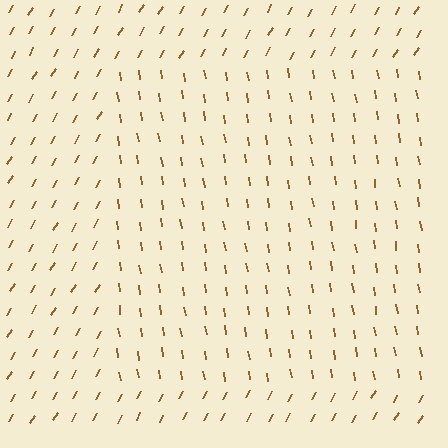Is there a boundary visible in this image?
Yes, there is a texture boundary formed by a change in line orientation.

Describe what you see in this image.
The image is filled with small brown line segments. A rectangle region in the image has lines oriented differently from the surrounding lines, creating a visible texture boundary.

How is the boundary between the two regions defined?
The boundary is defined purely by a change in line orientation (approximately 38 degrees difference). All lines are the same color and thickness.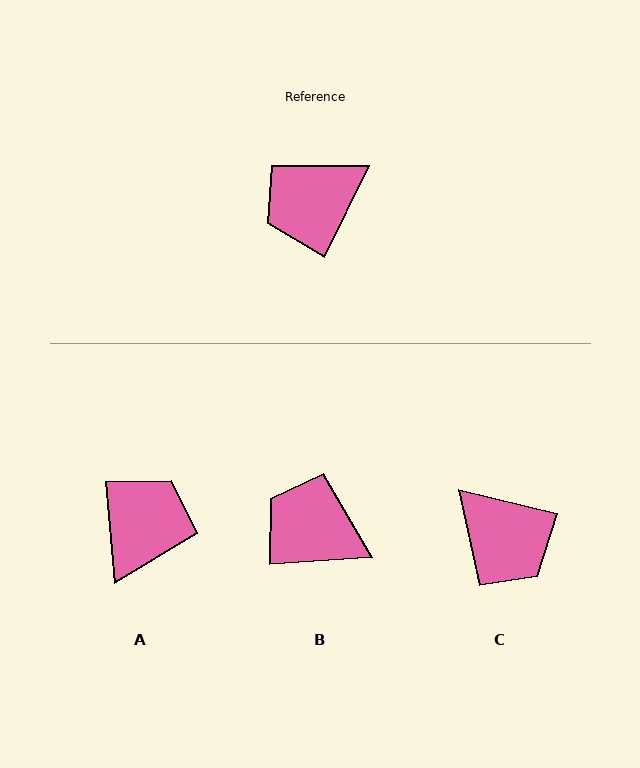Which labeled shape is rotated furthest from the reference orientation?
A, about 149 degrees away.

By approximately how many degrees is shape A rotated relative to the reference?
Approximately 149 degrees clockwise.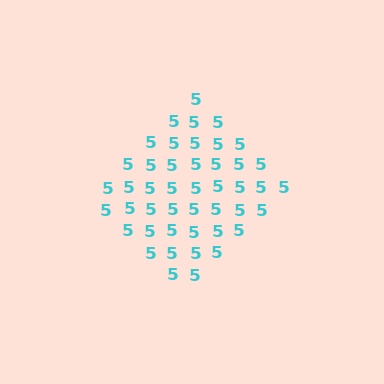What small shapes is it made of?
It is made of small digit 5's.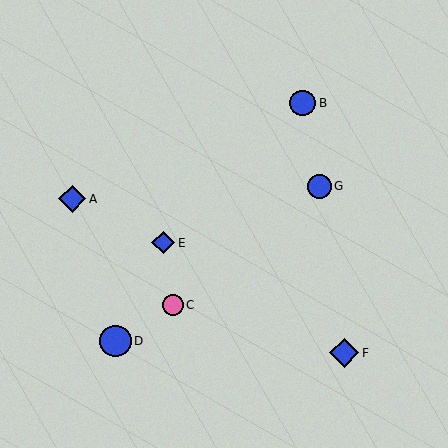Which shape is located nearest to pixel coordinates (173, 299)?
The pink circle (labeled C) at (173, 305) is nearest to that location.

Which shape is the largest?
The blue circle (labeled D) is the largest.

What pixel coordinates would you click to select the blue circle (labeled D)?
Click at (115, 341) to select the blue circle D.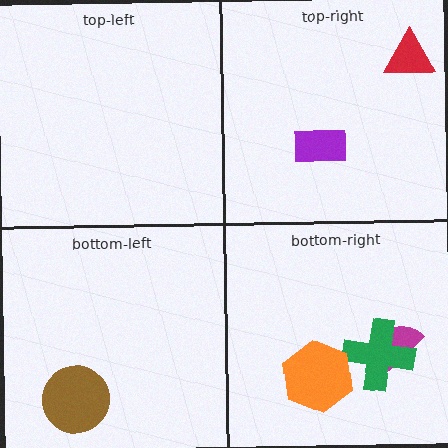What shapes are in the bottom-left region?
The brown circle.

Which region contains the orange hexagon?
The bottom-right region.